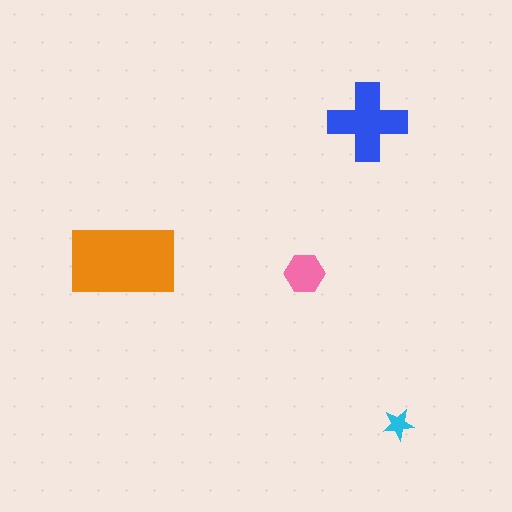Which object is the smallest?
The cyan star.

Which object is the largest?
The orange rectangle.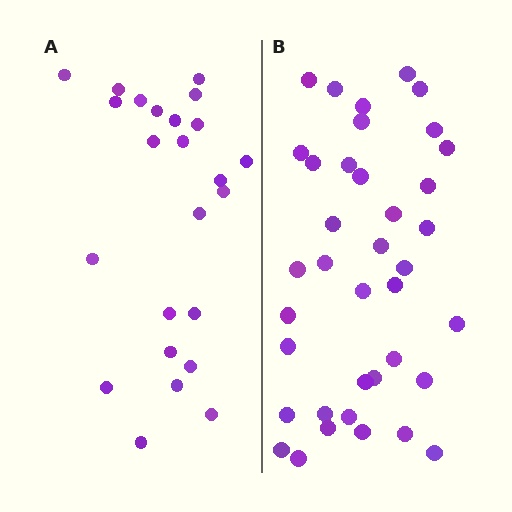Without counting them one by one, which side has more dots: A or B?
Region B (the right region) has more dots.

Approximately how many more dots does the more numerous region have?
Region B has approximately 15 more dots than region A.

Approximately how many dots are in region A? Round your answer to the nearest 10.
About 20 dots. (The exact count is 24, which rounds to 20.)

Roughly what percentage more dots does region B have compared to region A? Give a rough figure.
About 60% more.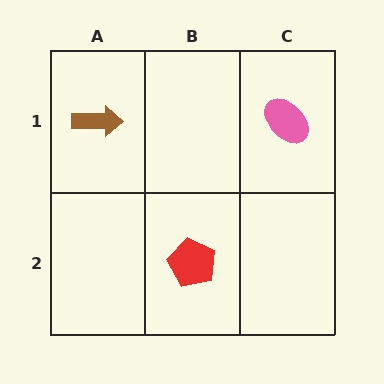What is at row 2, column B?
A red pentagon.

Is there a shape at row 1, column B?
No, that cell is empty.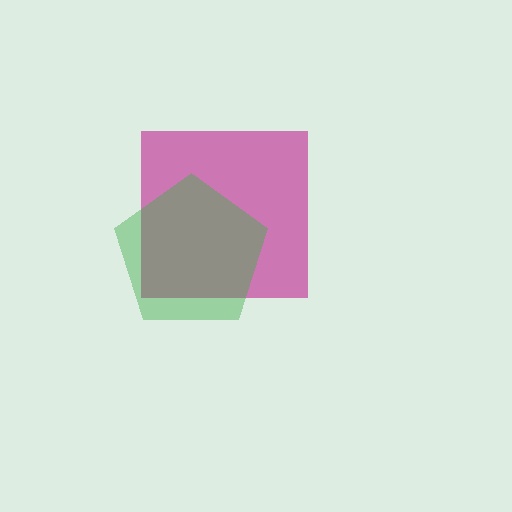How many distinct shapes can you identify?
There are 2 distinct shapes: a magenta square, a green pentagon.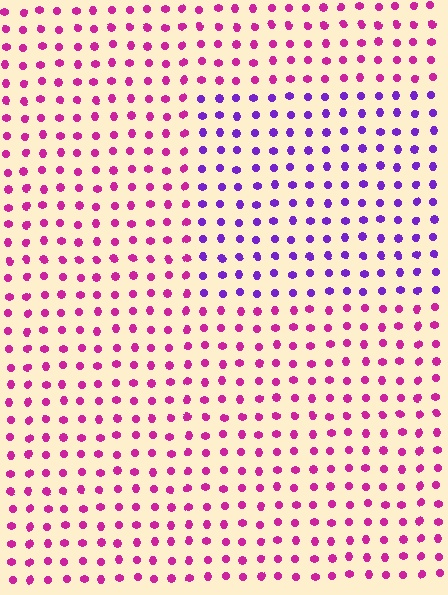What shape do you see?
I see a rectangle.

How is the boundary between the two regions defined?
The boundary is defined purely by a slight shift in hue (about 46 degrees). Spacing, size, and orientation are identical on both sides.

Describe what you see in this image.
The image is filled with small magenta elements in a uniform arrangement. A rectangle-shaped region is visible where the elements are tinted to a slightly different hue, forming a subtle color boundary.